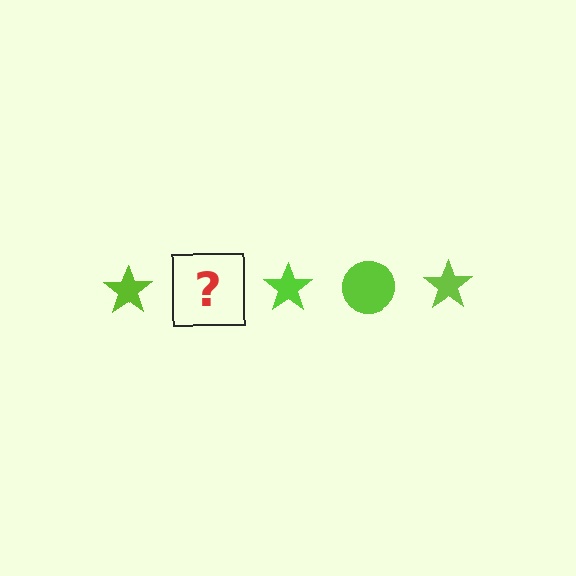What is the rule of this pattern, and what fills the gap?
The rule is that the pattern cycles through star, circle shapes in lime. The gap should be filled with a lime circle.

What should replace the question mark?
The question mark should be replaced with a lime circle.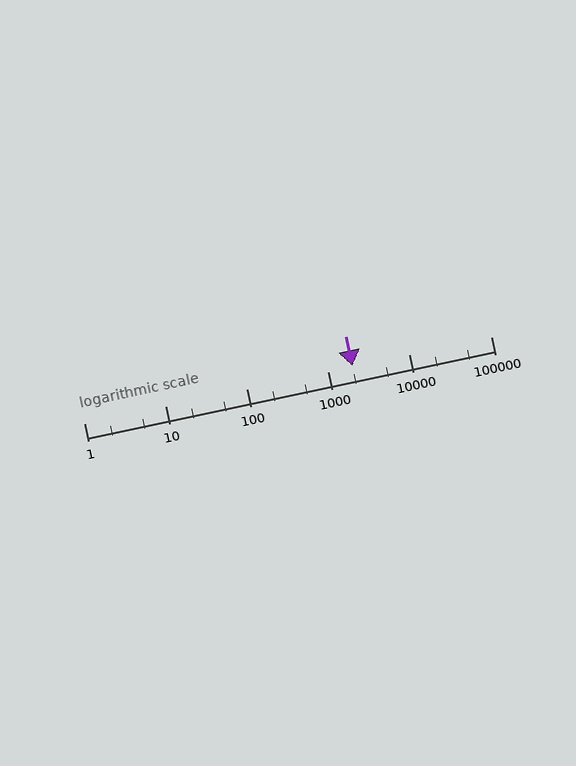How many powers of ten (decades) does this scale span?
The scale spans 5 decades, from 1 to 100000.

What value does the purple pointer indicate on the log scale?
The pointer indicates approximately 2000.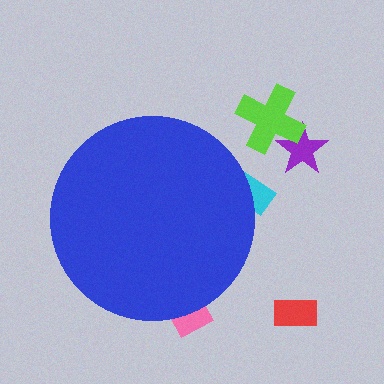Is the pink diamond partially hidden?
Yes, the pink diamond is partially hidden behind the blue circle.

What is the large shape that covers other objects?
A blue circle.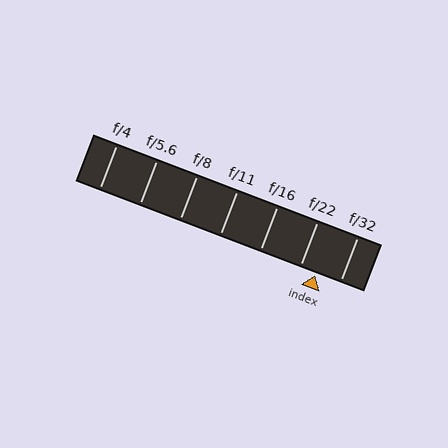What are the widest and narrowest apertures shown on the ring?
The widest aperture shown is f/4 and the narrowest is f/32.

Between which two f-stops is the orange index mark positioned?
The index mark is between f/22 and f/32.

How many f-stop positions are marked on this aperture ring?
There are 7 f-stop positions marked.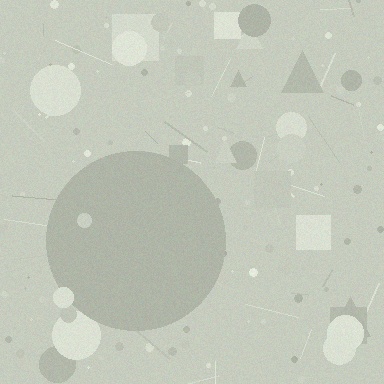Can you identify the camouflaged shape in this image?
The camouflaged shape is a circle.